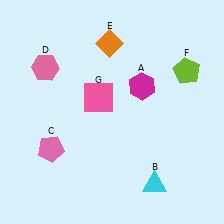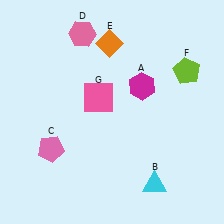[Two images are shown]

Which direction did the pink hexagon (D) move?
The pink hexagon (D) moved right.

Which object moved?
The pink hexagon (D) moved right.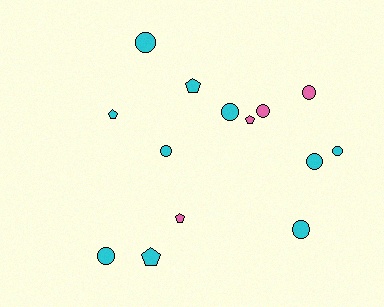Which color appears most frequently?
Cyan, with 10 objects.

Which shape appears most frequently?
Circle, with 9 objects.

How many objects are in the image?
There are 14 objects.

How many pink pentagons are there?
There are 2 pink pentagons.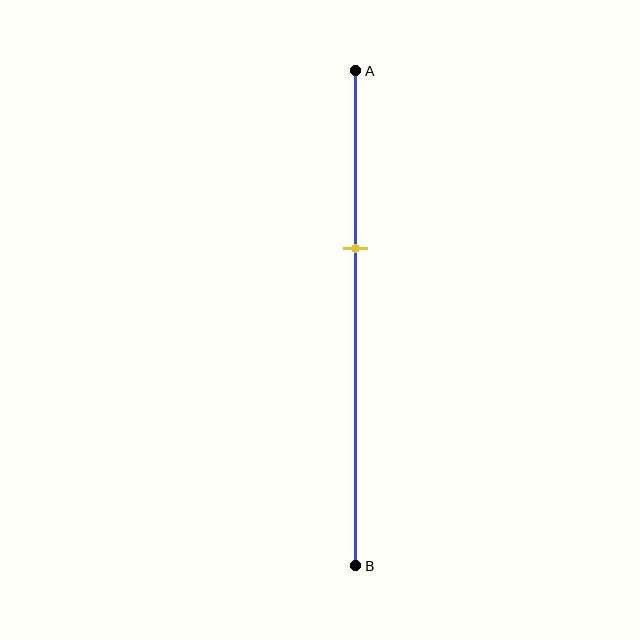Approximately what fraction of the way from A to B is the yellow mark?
The yellow mark is approximately 35% of the way from A to B.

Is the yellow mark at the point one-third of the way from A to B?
Yes, the mark is approximately at the one-third point.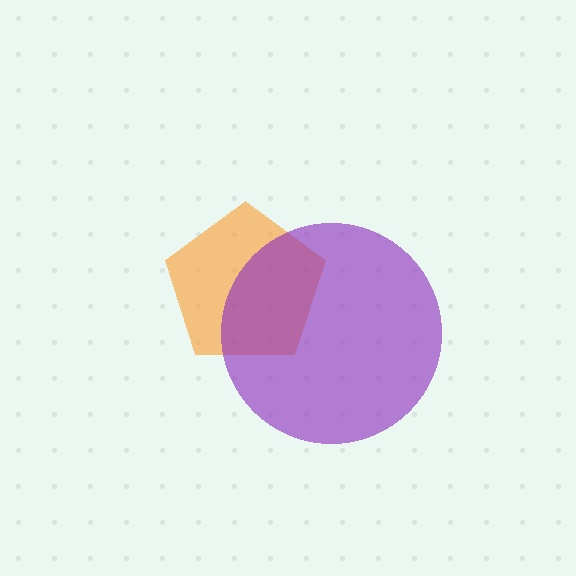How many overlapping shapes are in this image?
There are 2 overlapping shapes in the image.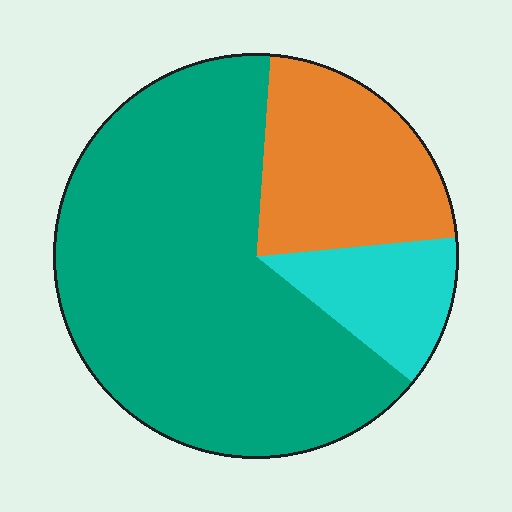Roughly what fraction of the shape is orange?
Orange covers roughly 20% of the shape.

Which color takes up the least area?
Cyan, at roughly 10%.